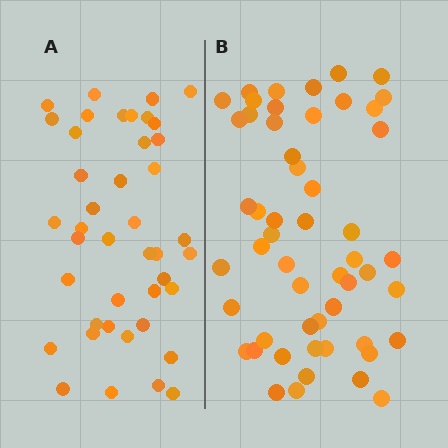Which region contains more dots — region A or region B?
Region B (the right region) has more dots.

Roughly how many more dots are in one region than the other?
Region B has roughly 12 or so more dots than region A.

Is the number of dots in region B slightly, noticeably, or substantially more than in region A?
Region B has noticeably more, but not dramatically so. The ratio is roughly 1.3 to 1.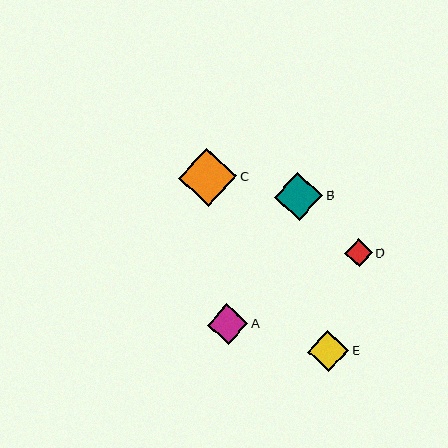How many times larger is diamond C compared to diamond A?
Diamond C is approximately 1.4 times the size of diamond A.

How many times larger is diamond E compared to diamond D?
Diamond E is approximately 1.5 times the size of diamond D.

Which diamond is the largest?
Diamond C is the largest with a size of approximately 58 pixels.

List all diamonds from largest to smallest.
From largest to smallest: C, B, E, A, D.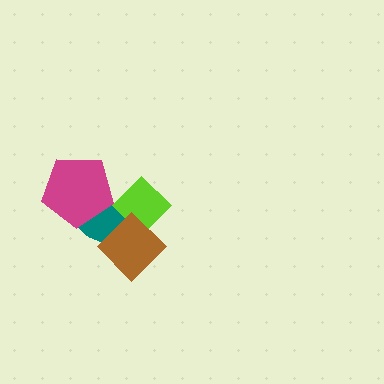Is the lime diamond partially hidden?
Yes, it is partially covered by another shape.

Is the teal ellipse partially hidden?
Yes, it is partially covered by another shape.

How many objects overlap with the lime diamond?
2 objects overlap with the lime diamond.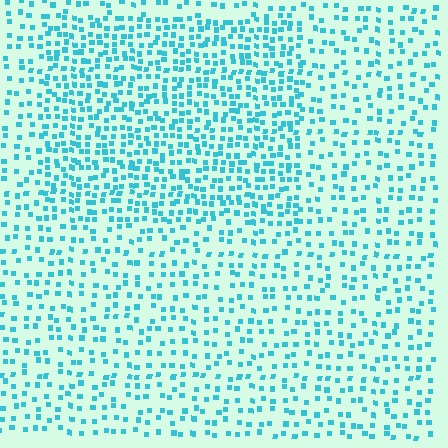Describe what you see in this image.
The image contains small cyan elements arranged at two different densities. A rectangle-shaped region is visible where the elements are more densely packed than the surrounding area.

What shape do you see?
I see a rectangle.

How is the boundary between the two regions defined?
The boundary is defined by a change in element density (approximately 1.8x ratio). All elements are the same color, size, and shape.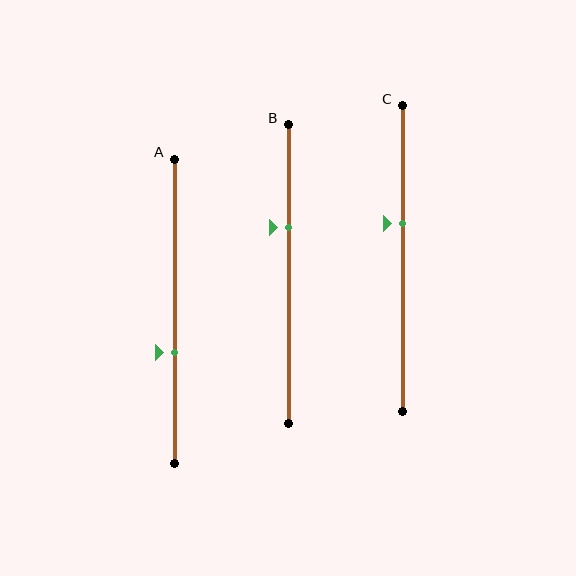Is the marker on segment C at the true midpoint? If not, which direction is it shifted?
No, the marker on segment C is shifted upward by about 12% of the segment length.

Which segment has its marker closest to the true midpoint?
Segment C has its marker closest to the true midpoint.